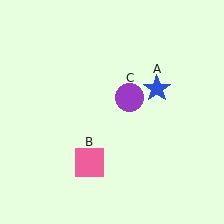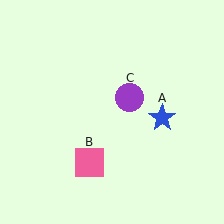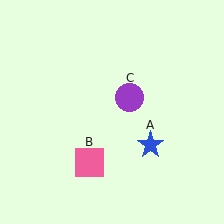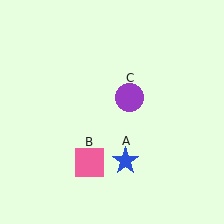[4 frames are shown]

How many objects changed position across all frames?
1 object changed position: blue star (object A).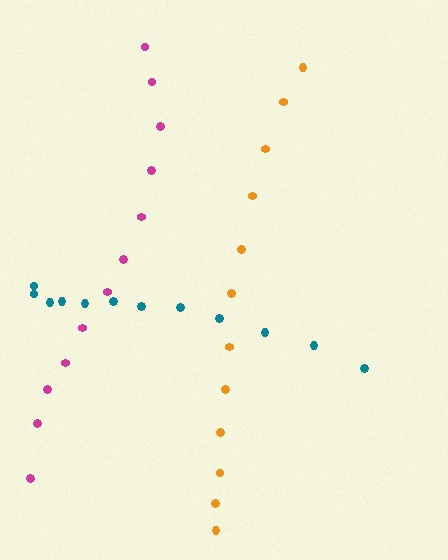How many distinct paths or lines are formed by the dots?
There are 3 distinct paths.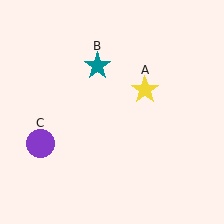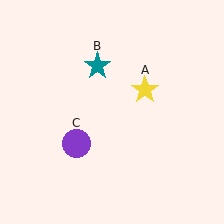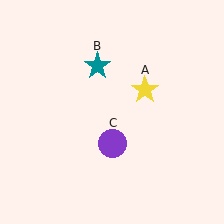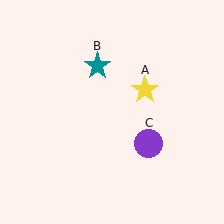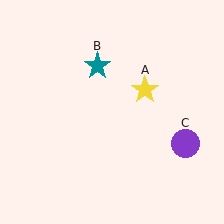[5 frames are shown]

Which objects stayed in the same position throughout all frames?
Yellow star (object A) and teal star (object B) remained stationary.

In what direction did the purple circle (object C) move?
The purple circle (object C) moved right.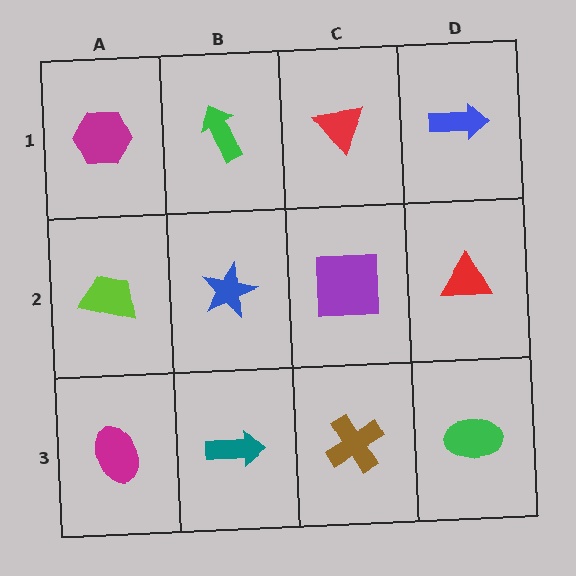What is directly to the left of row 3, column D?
A brown cross.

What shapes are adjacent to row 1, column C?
A purple square (row 2, column C), a green arrow (row 1, column B), a blue arrow (row 1, column D).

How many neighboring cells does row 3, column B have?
3.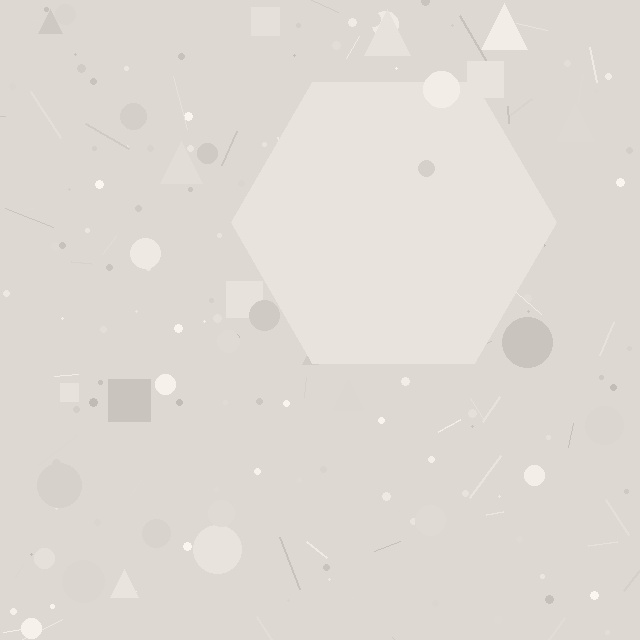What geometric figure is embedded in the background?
A hexagon is embedded in the background.